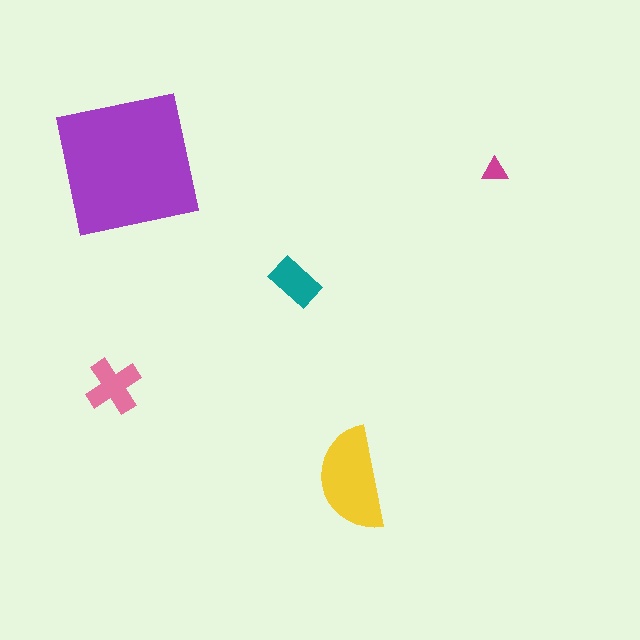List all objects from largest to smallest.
The purple square, the yellow semicircle, the pink cross, the teal rectangle, the magenta triangle.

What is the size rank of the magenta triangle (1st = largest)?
5th.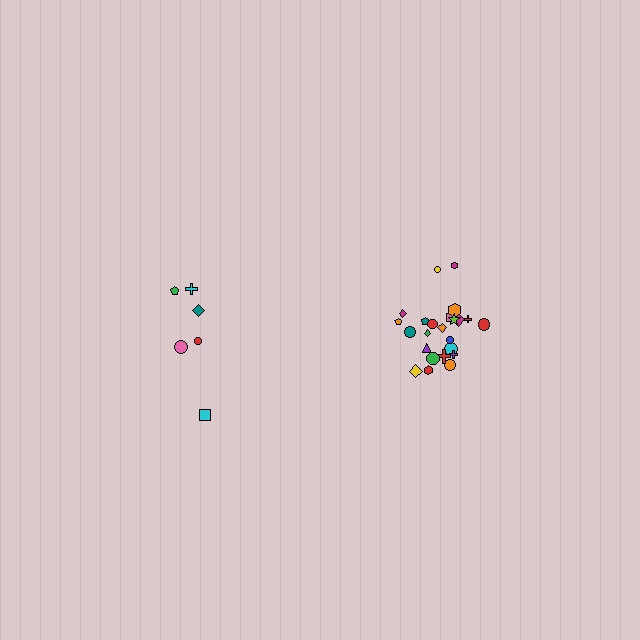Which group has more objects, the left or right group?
The right group.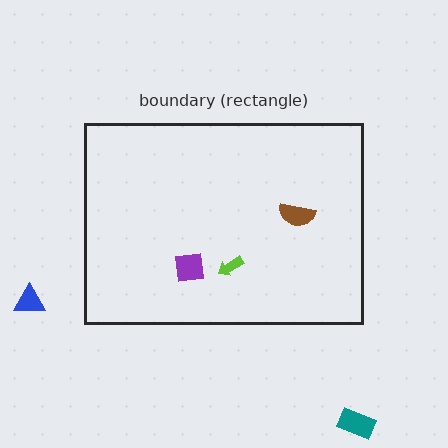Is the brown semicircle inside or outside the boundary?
Inside.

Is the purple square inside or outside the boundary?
Inside.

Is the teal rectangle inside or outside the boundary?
Outside.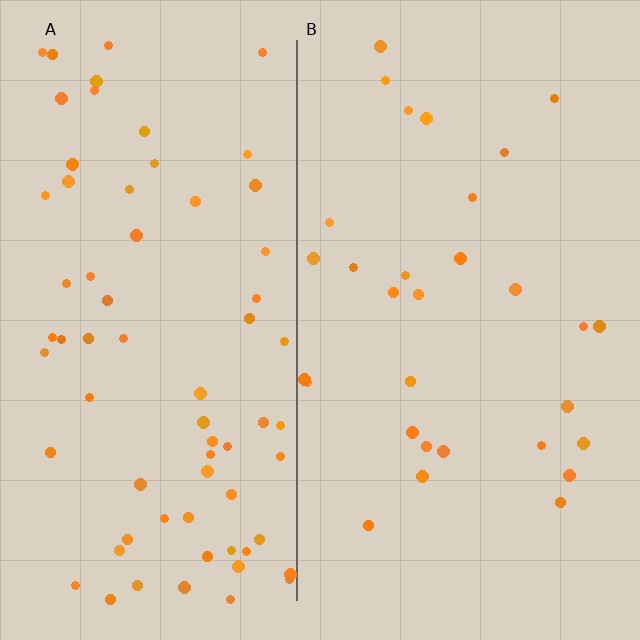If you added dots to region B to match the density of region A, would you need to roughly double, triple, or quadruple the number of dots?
Approximately double.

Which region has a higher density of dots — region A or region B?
A (the left).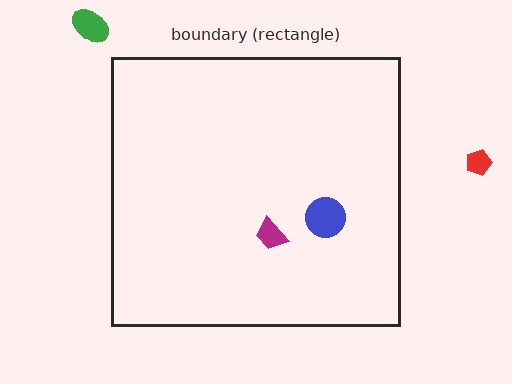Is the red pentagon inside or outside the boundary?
Outside.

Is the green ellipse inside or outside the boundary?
Outside.